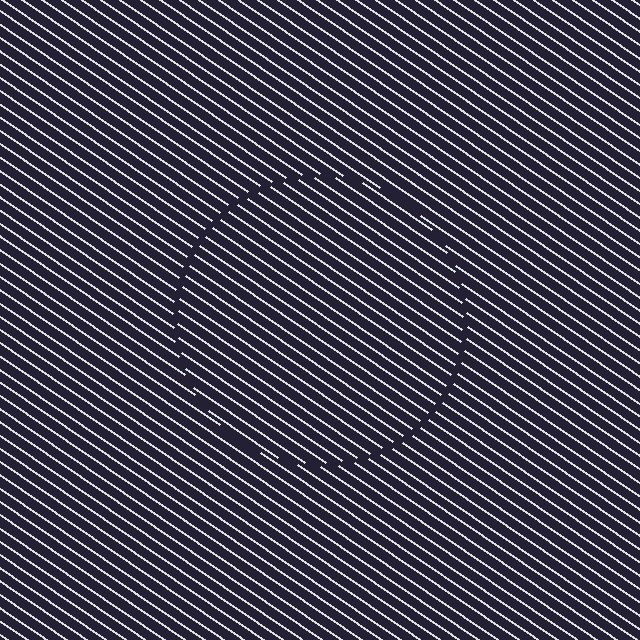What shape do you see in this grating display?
An illusory circle. The interior of the shape contains the same grating, shifted by half a period — the contour is defined by the phase discontinuity where line-ends from the inner and outer gratings abut.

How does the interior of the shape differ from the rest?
The interior of the shape contains the same grating, shifted by half a period — the contour is defined by the phase discontinuity where line-ends from the inner and outer gratings abut.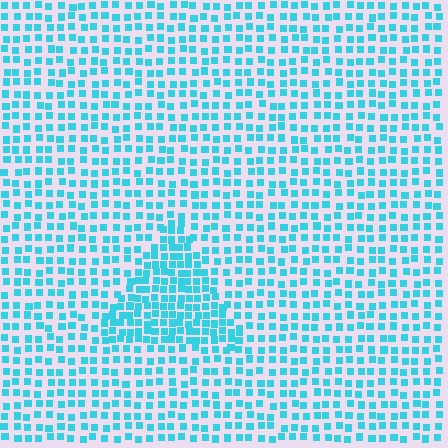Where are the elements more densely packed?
The elements are more densely packed inside the triangle boundary.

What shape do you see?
I see a triangle.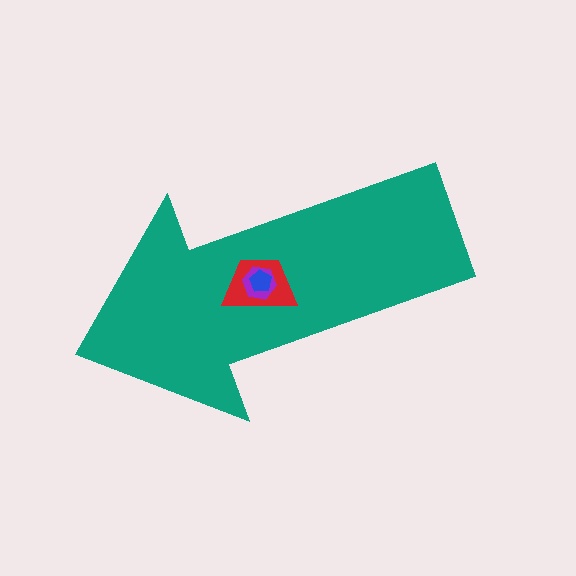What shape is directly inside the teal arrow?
The red trapezoid.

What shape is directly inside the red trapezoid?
The purple hexagon.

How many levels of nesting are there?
4.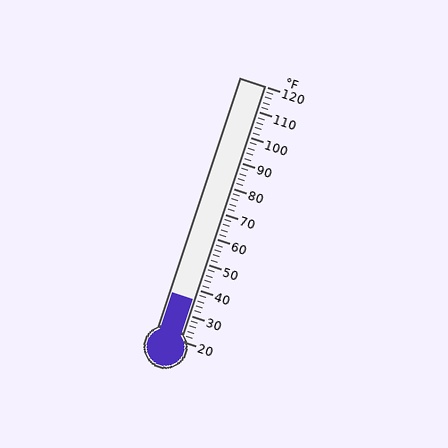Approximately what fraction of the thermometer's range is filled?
The thermometer is filled to approximately 15% of its range.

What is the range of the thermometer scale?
The thermometer scale ranges from 20°F to 120°F.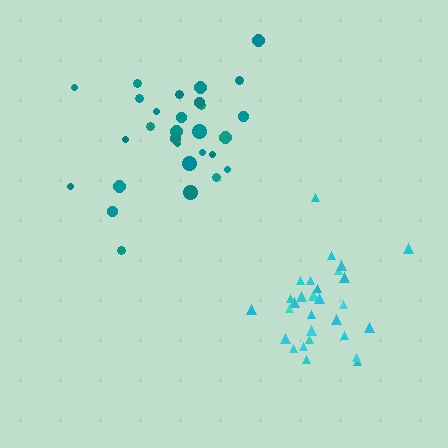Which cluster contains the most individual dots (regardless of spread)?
Cyan (29).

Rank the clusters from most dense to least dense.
cyan, teal.